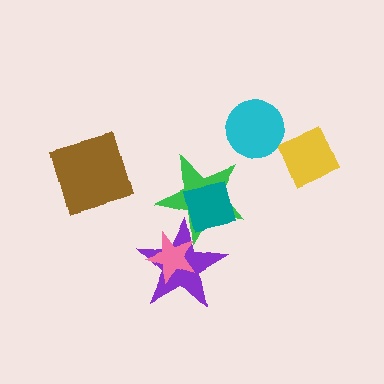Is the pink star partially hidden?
Yes, it is partially covered by another shape.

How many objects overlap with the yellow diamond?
0 objects overlap with the yellow diamond.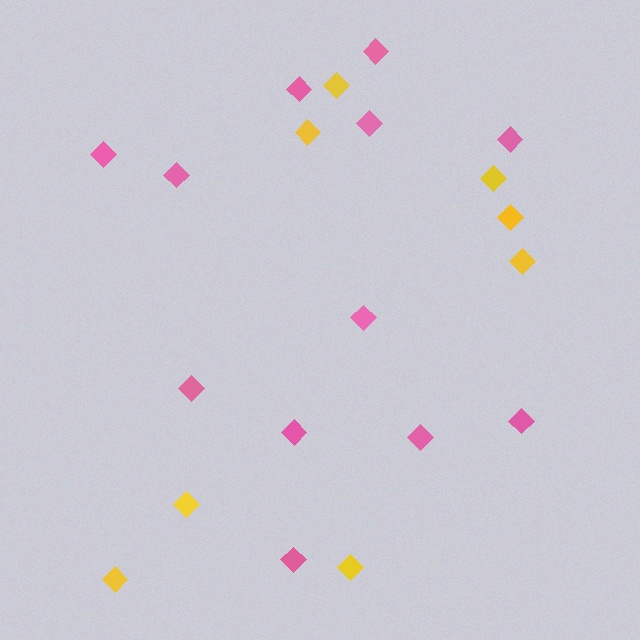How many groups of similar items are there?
There are 2 groups: one group of pink diamonds (12) and one group of yellow diamonds (8).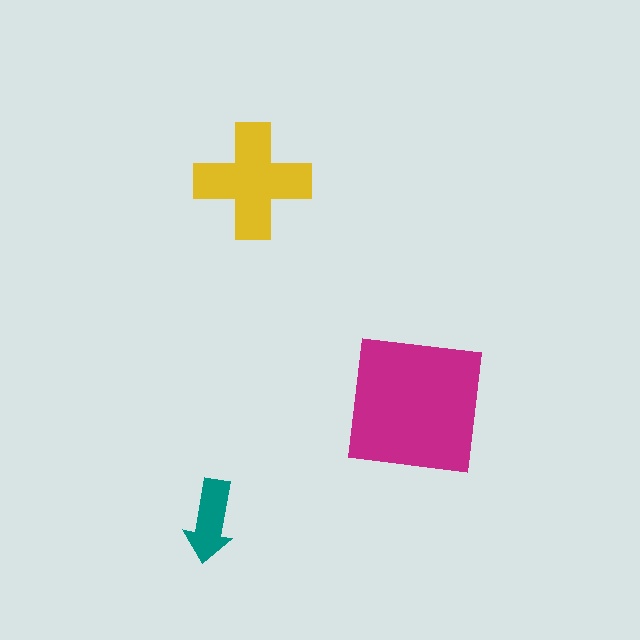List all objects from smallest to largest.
The teal arrow, the yellow cross, the magenta square.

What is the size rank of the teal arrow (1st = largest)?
3rd.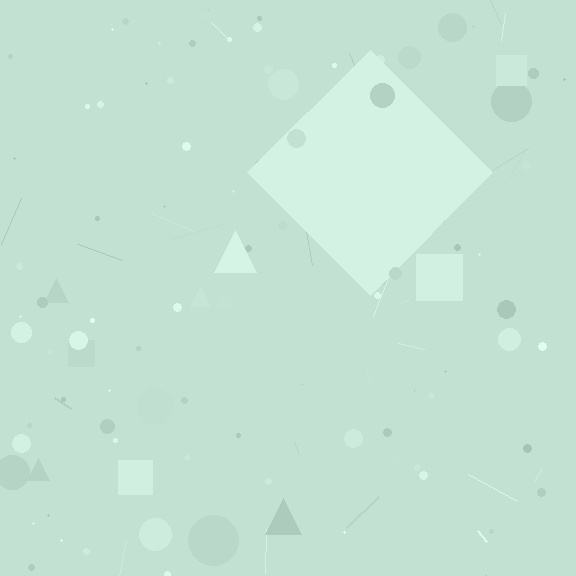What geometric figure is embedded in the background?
A diamond is embedded in the background.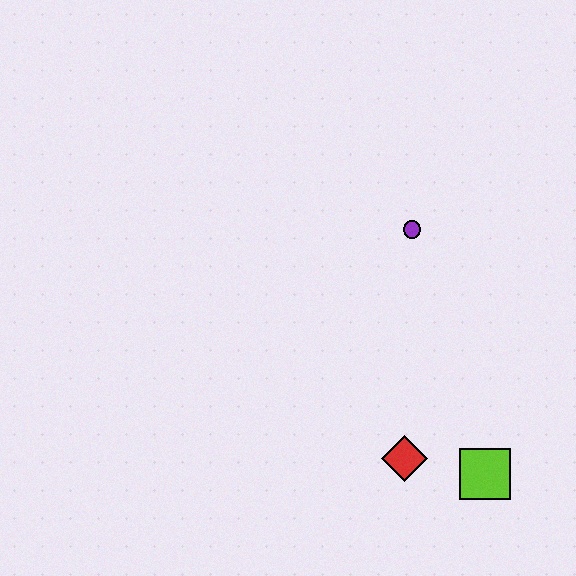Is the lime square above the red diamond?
No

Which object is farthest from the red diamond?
The purple circle is farthest from the red diamond.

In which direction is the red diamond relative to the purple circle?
The red diamond is below the purple circle.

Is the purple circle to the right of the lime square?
No